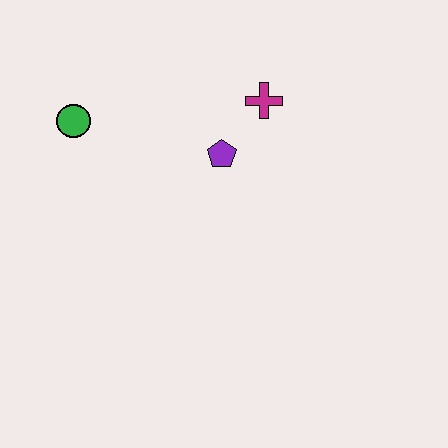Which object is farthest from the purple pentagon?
The green circle is farthest from the purple pentagon.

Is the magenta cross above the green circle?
Yes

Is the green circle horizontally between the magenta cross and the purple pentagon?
No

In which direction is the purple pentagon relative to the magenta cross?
The purple pentagon is below the magenta cross.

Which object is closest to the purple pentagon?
The magenta cross is closest to the purple pentagon.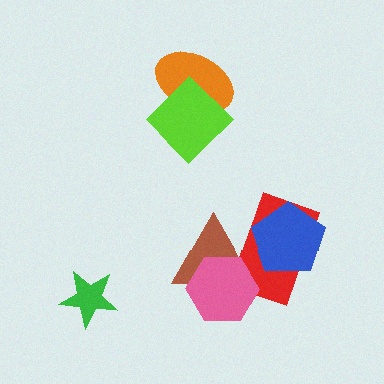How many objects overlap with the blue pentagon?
1 object overlaps with the blue pentagon.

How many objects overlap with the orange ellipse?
1 object overlaps with the orange ellipse.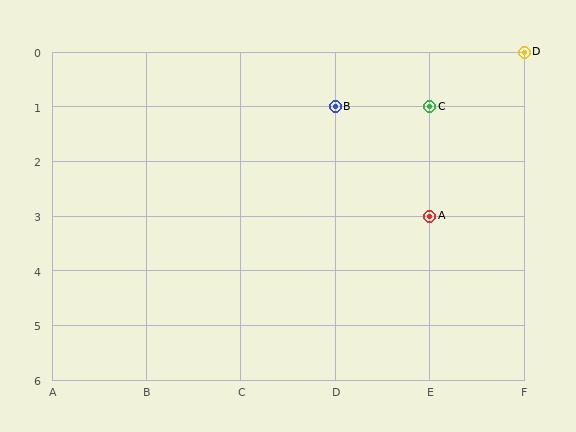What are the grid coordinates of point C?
Point C is at grid coordinates (E, 1).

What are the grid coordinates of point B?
Point B is at grid coordinates (D, 1).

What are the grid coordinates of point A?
Point A is at grid coordinates (E, 3).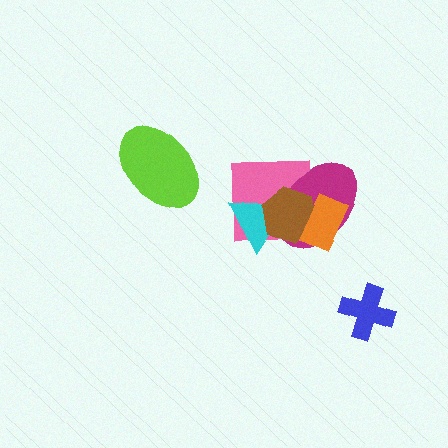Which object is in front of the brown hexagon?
The orange rectangle is in front of the brown hexagon.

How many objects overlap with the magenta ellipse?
4 objects overlap with the magenta ellipse.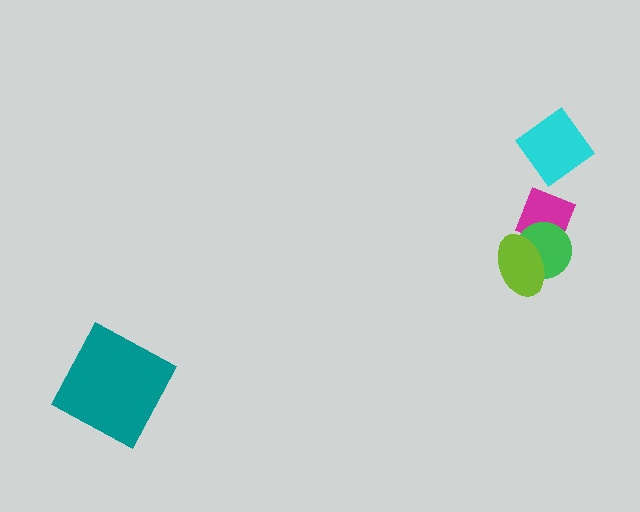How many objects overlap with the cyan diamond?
0 objects overlap with the cyan diamond.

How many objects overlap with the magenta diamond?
2 objects overlap with the magenta diamond.